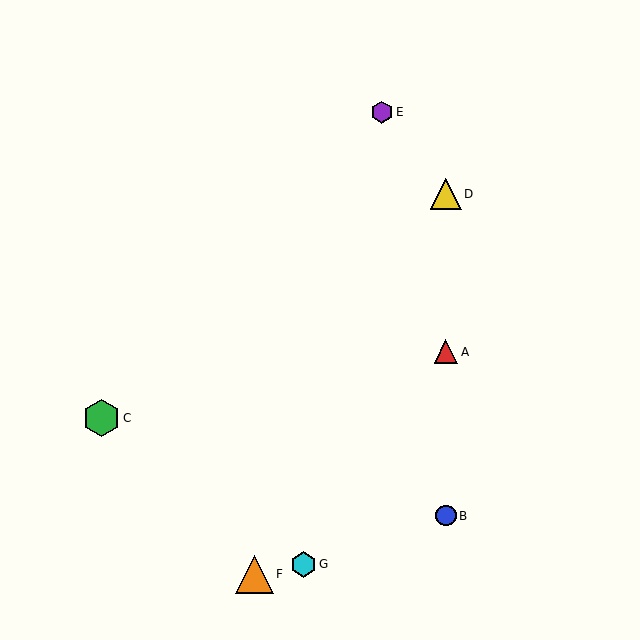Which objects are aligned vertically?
Objects A, B, D are aligned vertically.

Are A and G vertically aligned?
No, A is at x≈446 and G is at x≈303.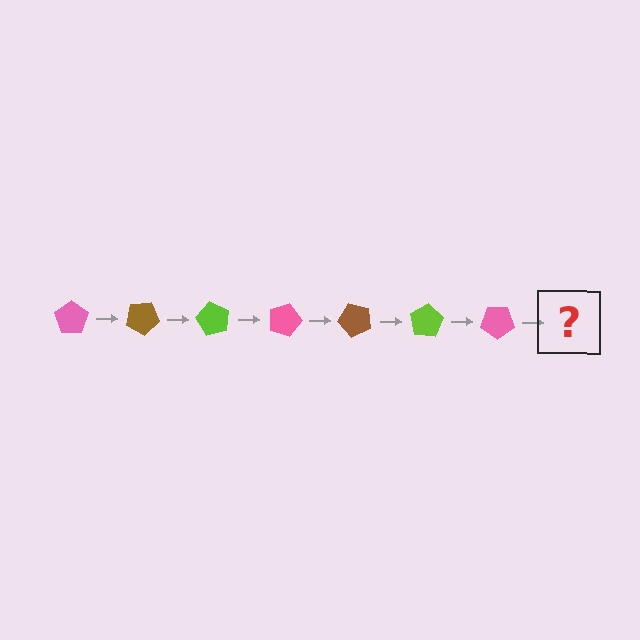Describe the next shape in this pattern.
It should be a brown pentagon, rotated 210 degrees from the start.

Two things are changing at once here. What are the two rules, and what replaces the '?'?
The two rules are that it rotates 30 degrees each step and the color cycles through pink, brown, and lime. The '?' should be a brown pentagon, rotated 210 degrees from the start.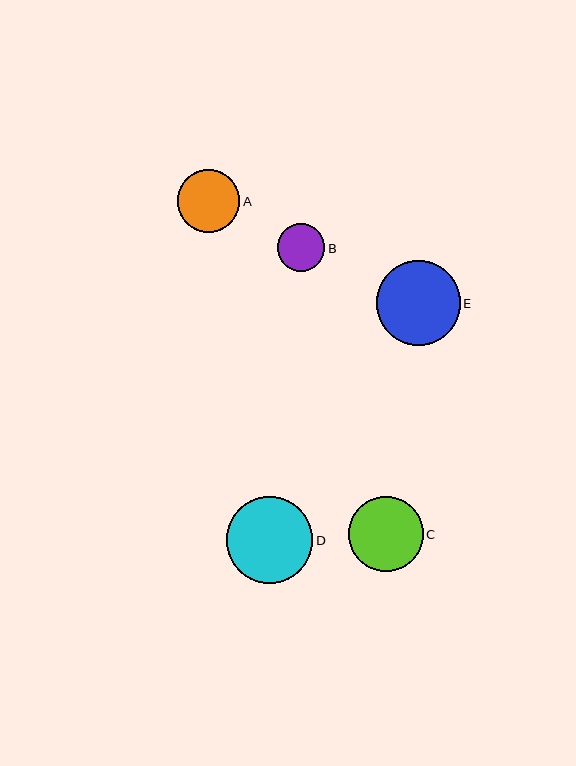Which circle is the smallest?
Circle B is the smallest with a size of approximately 48 pixels.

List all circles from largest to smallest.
From largest to smallest: D, E, C, A, B.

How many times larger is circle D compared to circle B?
Circle D is approximately 1.8 times the size of circle B.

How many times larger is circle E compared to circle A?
Circle E is approximately 1.3 times the size of circle A.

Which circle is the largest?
Circle D is the largest with a size of approximately 86 pixels.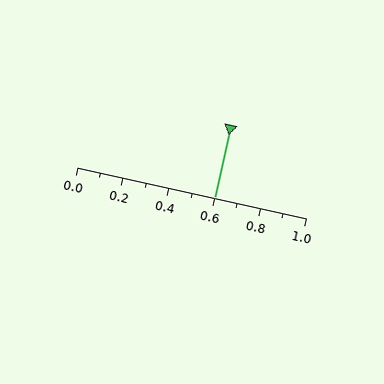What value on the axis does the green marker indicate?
The marker indicates approximately 0.6.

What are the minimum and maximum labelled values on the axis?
The axis runs from 0.0 to 1.0.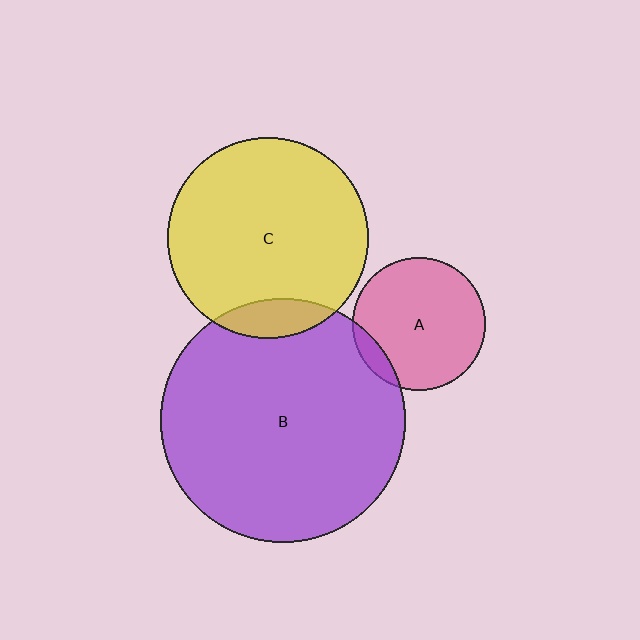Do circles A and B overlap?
Yes.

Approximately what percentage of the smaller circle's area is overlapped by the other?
Approximately 10%.